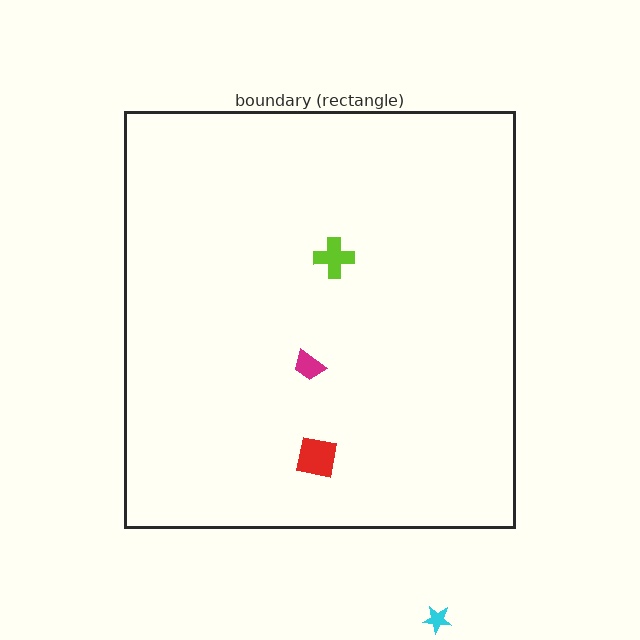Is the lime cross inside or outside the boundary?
Inside.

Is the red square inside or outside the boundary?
Inside.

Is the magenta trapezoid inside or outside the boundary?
Inside.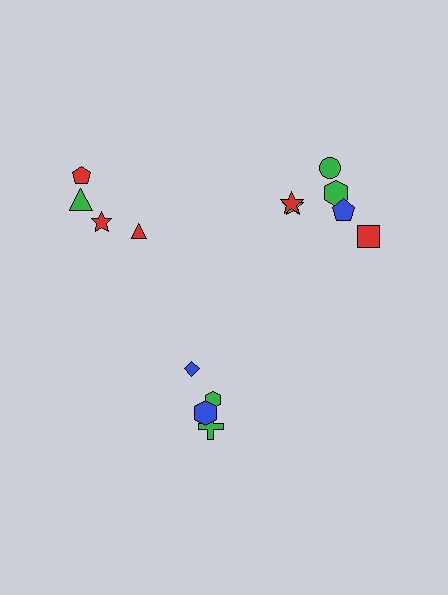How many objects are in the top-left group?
There are 4 objects.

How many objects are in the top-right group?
There are 6 objects.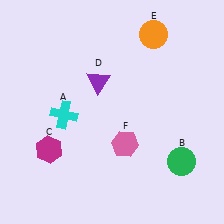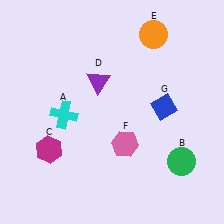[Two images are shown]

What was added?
A blue diamond (G) was added in Image 2.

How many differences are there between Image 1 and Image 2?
There is 1 difference between the two images.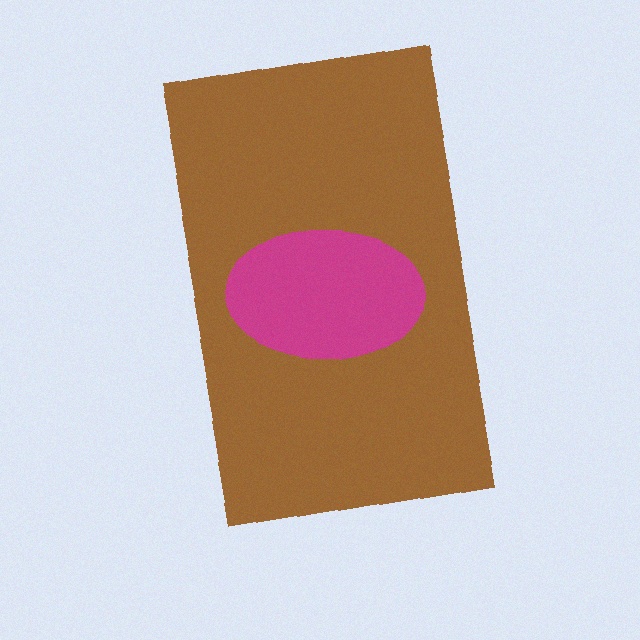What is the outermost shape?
The brown rectangle.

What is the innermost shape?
The magenta ellipse.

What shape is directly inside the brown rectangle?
The magenta ellipse.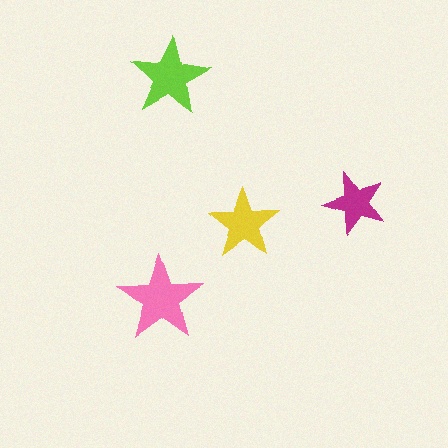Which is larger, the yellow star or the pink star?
The pink one.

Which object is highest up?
The lime star is topmost.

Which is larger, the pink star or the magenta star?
The pink one.